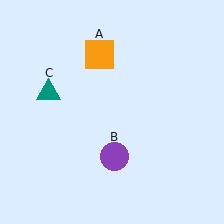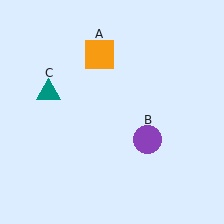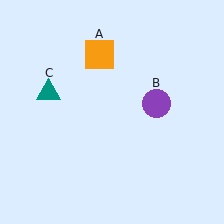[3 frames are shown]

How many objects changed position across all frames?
1 object changed position: purple circle (object B).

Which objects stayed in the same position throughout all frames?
Orange square (object A) and teal triangle (object C) remained stationary.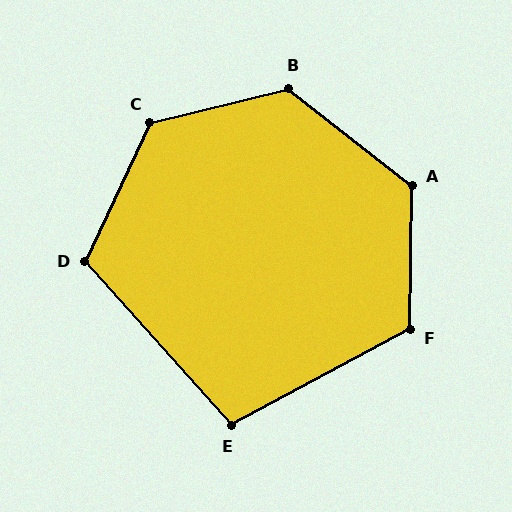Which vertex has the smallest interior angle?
E, at approximately 104 degrees.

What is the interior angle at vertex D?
Approximately 113 degrees (obtuse).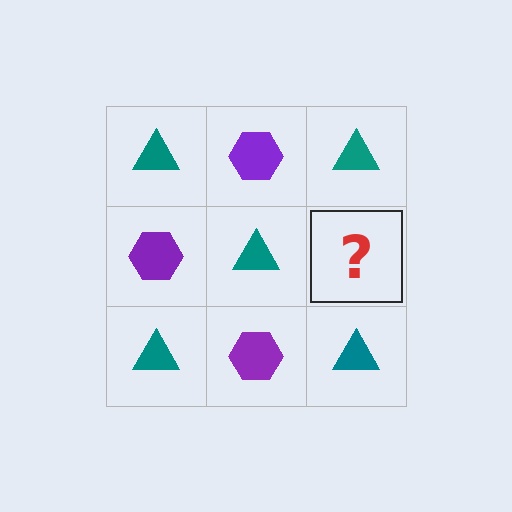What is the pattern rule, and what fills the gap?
The rule is that it alternates teal triangle and purple hexagon in a checkerboard pattern. The gap should be filled with a purple hexagon.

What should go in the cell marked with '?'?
The missing cell should contain a purple hexagon.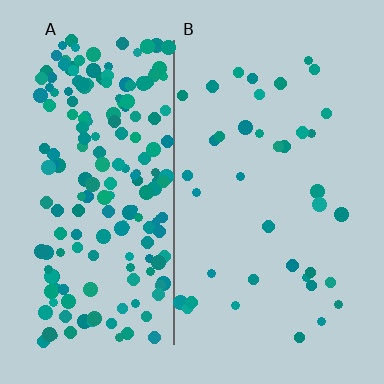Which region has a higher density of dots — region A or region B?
A (the left).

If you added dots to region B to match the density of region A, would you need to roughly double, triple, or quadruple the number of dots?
Approximately quadruple.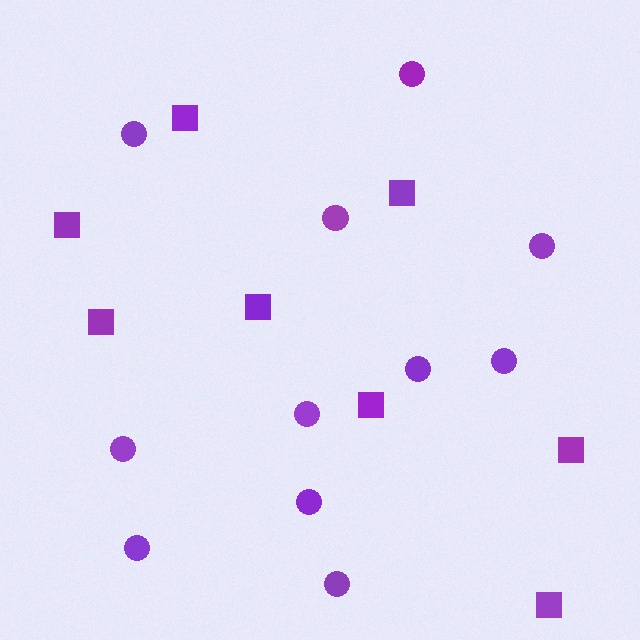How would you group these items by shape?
There are 2 groups: one group of circles (11) and one group of squares (8).